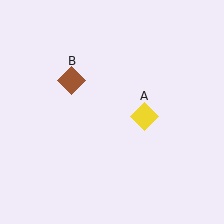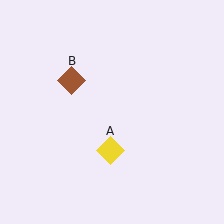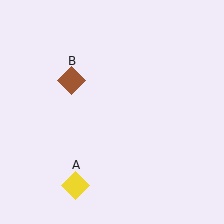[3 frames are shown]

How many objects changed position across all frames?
1 object changed position: yellow diamond (object A).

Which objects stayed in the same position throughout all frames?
Brown diamond (object B) remained stationary.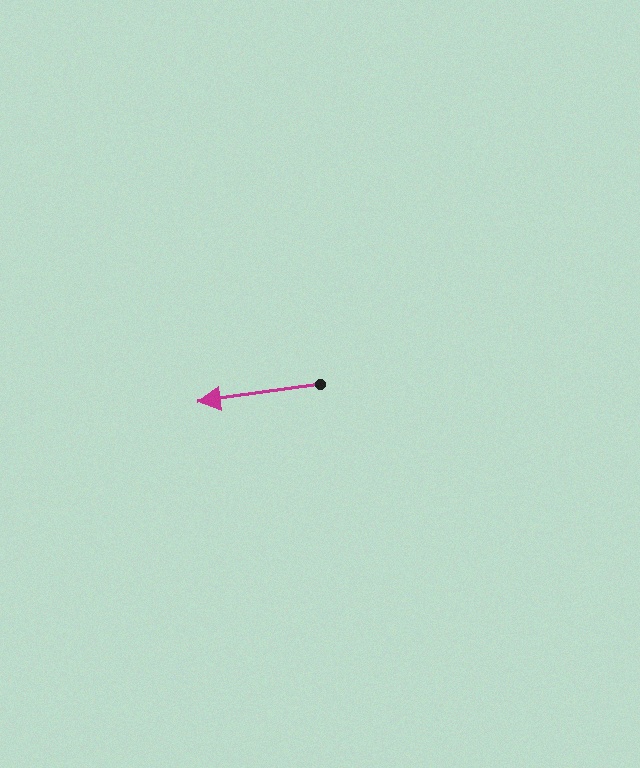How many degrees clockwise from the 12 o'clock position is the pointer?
Approximately 262 degrees.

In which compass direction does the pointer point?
West.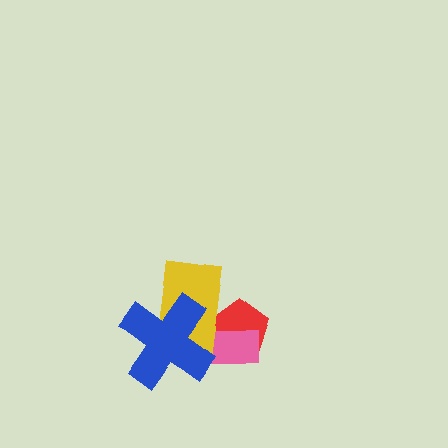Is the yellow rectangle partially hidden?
Yes, it is partially covered by another shape.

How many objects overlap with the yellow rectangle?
3 objects overlap with the yellow rectangle.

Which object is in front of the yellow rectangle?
The blue cross is in front of the yellow rectangle.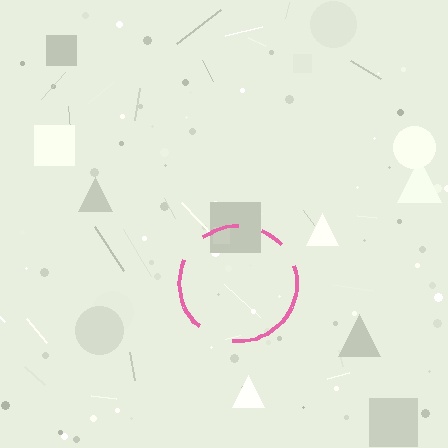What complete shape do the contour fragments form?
The contour fragments form a circle.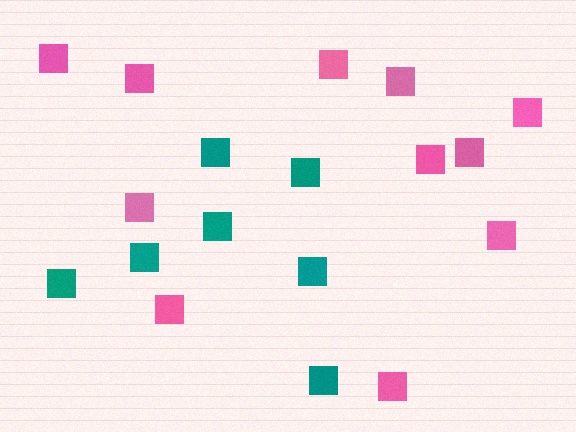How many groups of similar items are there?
There are 2 groups: one group of teal squares (7) and one group of pink squares (11).